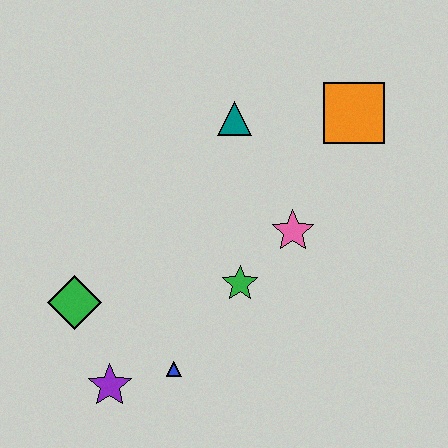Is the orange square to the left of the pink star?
No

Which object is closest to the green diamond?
The purple star is closest to the green diamond.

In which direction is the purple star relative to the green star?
The purple star is to the left of the green star.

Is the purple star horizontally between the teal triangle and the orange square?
No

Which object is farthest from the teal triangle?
The purple star is farthest from the teal triangle.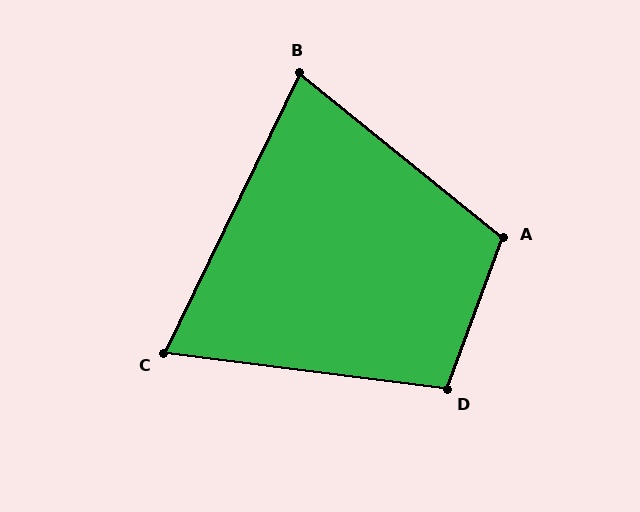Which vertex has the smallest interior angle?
C, at approximately 71 degrees.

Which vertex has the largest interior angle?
A, at approximately 109 degrees.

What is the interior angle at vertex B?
Approximately 77 degrees (acute).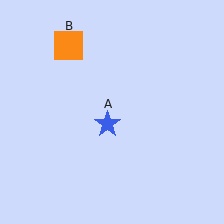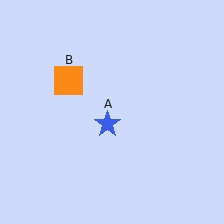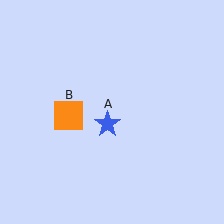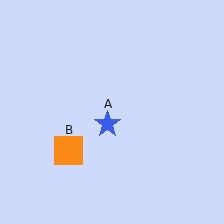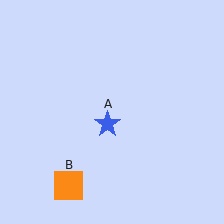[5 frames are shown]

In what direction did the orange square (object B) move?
The orange square (object B) moved down.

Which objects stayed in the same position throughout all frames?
Blue star (object A) remained stationary.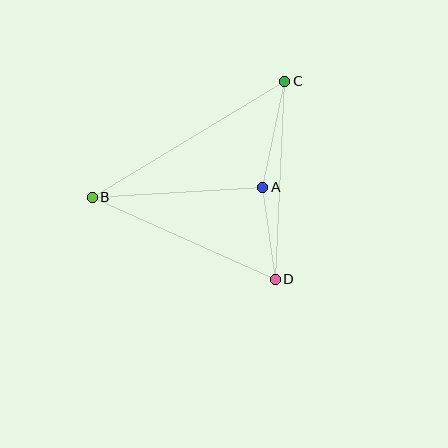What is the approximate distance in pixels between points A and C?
The distance between A and C is approximately 108 pixels.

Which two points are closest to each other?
Points A and D are closest to each other.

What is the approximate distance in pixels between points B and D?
The distance between B and D is approximately 201 pixels.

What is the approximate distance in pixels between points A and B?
The distance between A and B is approximately 171 pixels.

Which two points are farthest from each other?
Points B and C are farthest from each other.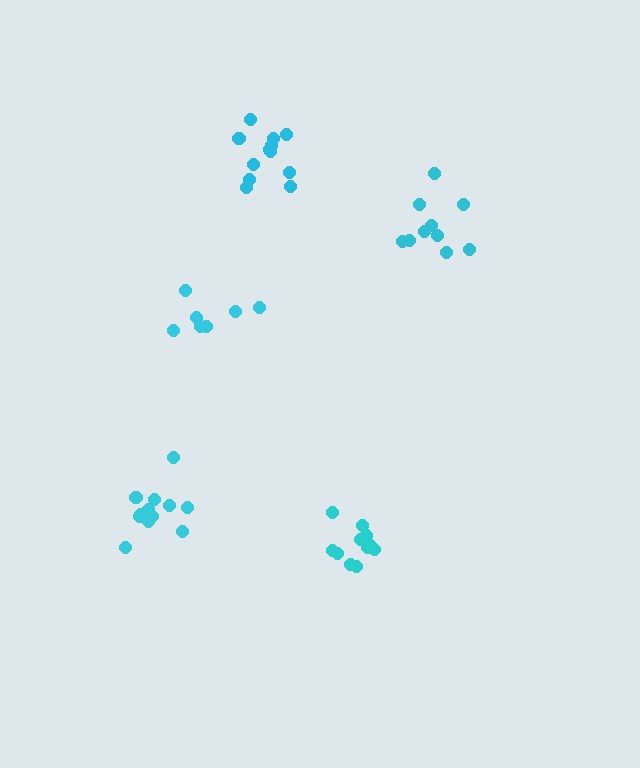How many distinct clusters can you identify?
There are 5 distinct clusters.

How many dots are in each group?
Group 1: 12 dots, Group 2: 11 dots, Group 3: 12 dots, Group 4: 7 dots, Group 5: 10 dots (52 total).